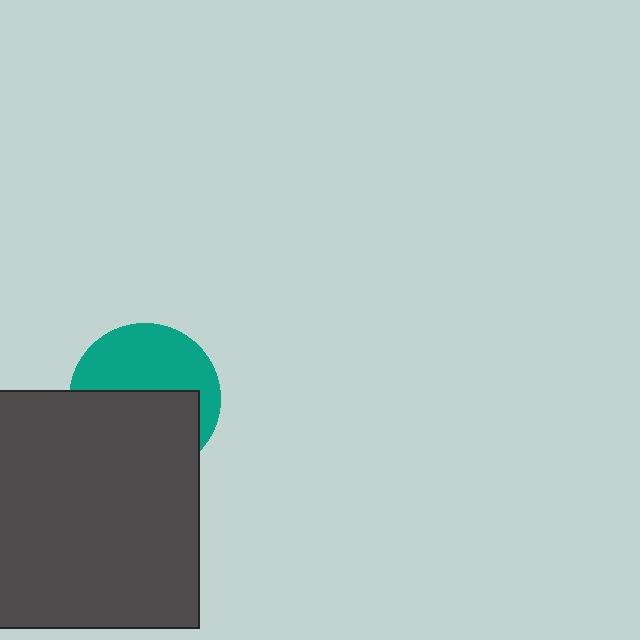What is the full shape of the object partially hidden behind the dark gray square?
The partially hidden object is a teal circle.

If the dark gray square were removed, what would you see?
You would see the complete teal circle.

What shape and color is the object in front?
The object in front is a dark gray square.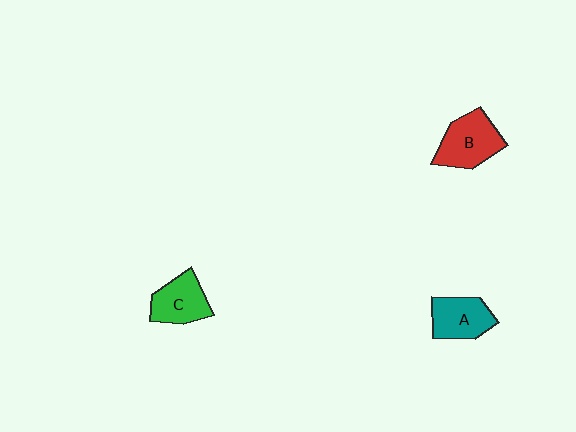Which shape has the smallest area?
Shape C (green).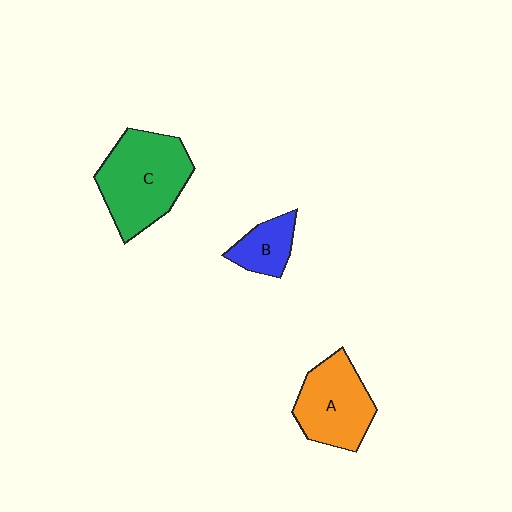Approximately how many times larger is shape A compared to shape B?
Approximately 1.9 times.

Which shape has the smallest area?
Shape B (blue).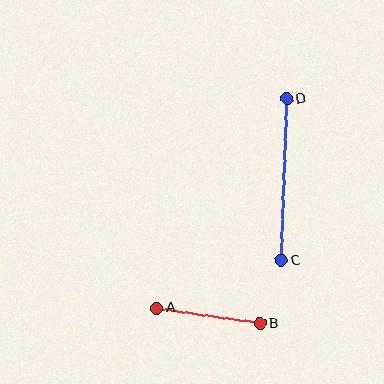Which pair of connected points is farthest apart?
Points C and D are farthest apart.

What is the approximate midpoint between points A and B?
The midpoint is at approximately (208, 316) pixels.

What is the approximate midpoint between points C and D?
The midpoint is at approximately (284, 179) pixels.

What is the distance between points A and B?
The distance is approximately 105 pixels.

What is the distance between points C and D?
The distance is approximately 162 pixels.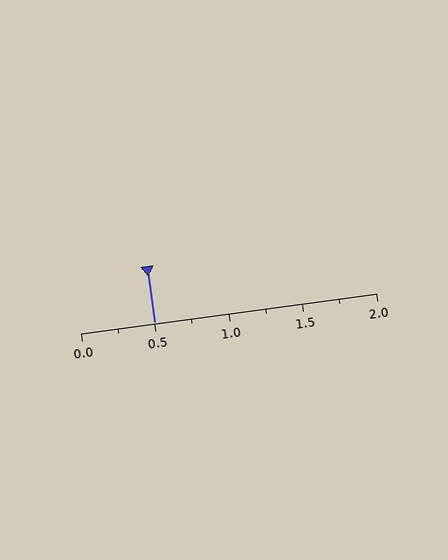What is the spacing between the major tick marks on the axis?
The major ticks are spaced 0.5 apart.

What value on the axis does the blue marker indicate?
The marker indicates approximately 0.5.